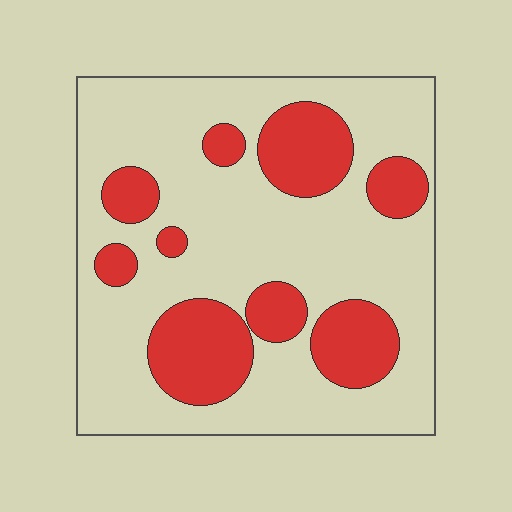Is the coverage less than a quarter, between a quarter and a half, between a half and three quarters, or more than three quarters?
Between a quarter and a half.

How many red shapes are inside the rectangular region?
9.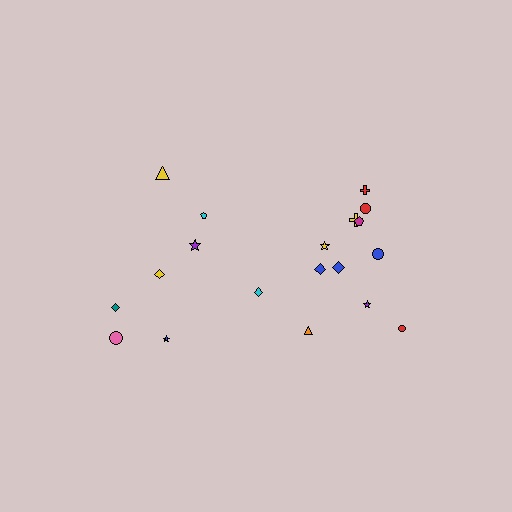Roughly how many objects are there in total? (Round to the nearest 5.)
Roughly 20 objects in total.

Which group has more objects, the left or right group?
The right group.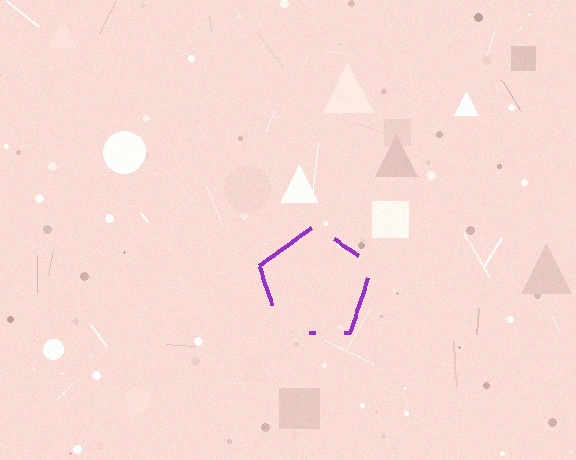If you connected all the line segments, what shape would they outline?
They would outline a pentagon.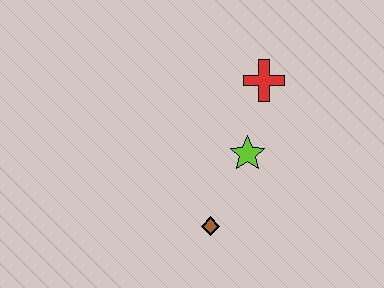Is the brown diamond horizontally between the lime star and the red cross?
No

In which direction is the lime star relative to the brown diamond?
The lime star is above the brown diamond.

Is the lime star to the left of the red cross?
Yes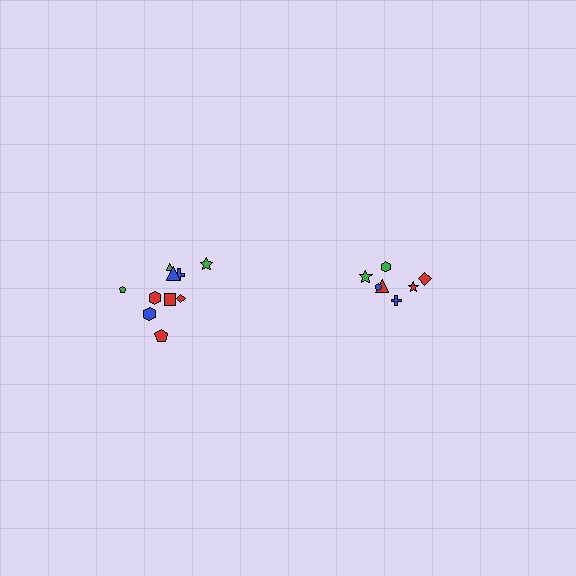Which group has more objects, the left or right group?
The left group.